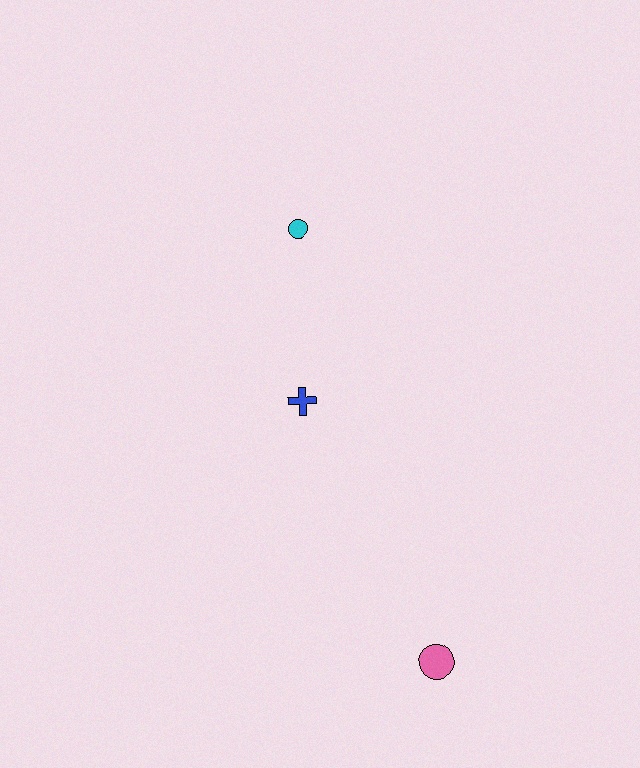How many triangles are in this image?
There are no triangles.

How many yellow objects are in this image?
There are no yellow objects.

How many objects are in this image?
There are 3 objects.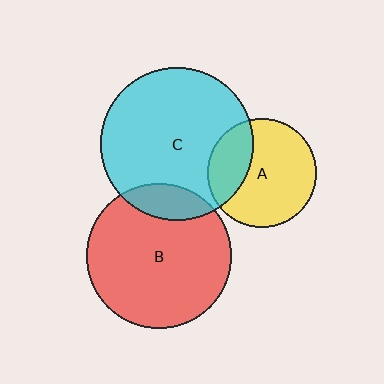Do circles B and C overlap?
Yes.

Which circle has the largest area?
Circle C (cyan).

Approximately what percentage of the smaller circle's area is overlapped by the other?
Approximately 15%.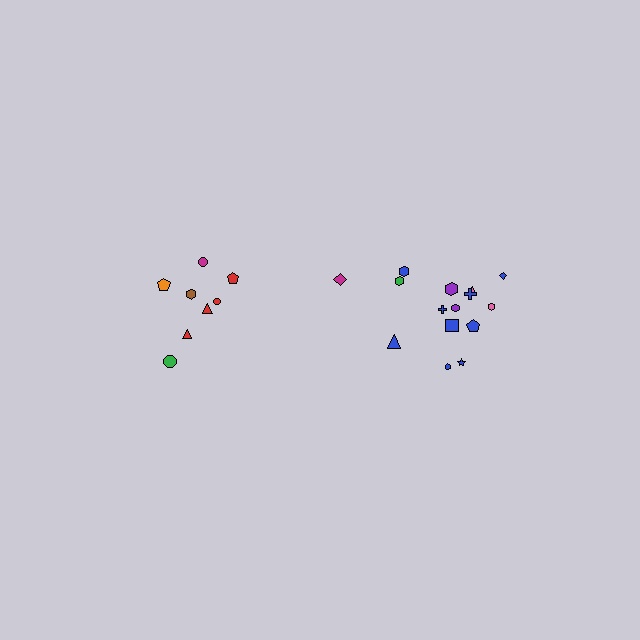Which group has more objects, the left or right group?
The right group.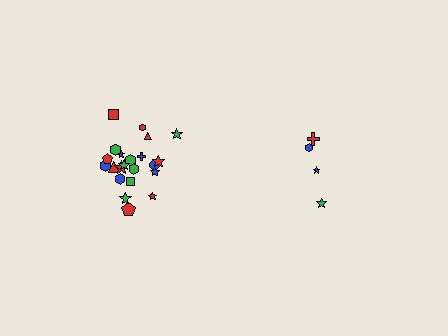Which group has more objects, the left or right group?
The left group.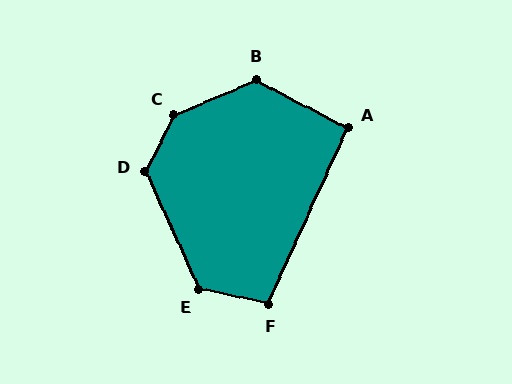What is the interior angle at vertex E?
Approximately 127 degrees (obtuse).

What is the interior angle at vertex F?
Approximately 102 degrees (obtuse).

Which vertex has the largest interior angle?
C, at approximately 140 degrees.